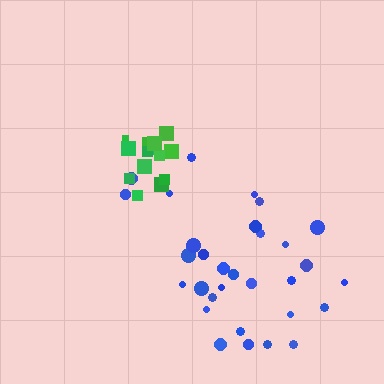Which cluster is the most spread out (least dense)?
Blue.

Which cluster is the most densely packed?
Green.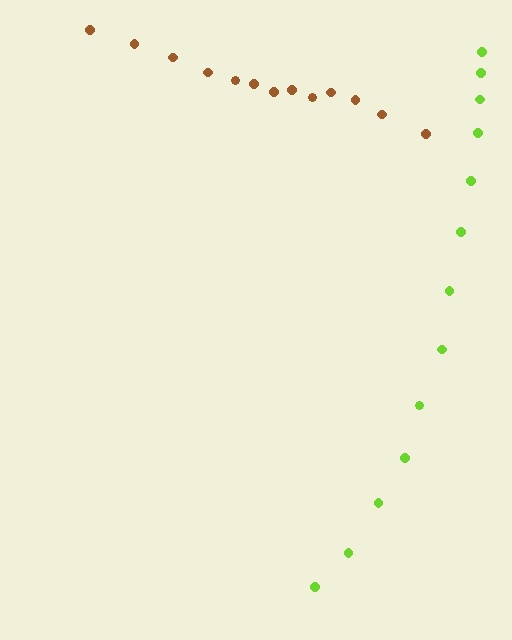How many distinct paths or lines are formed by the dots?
There are 2 distinct paths.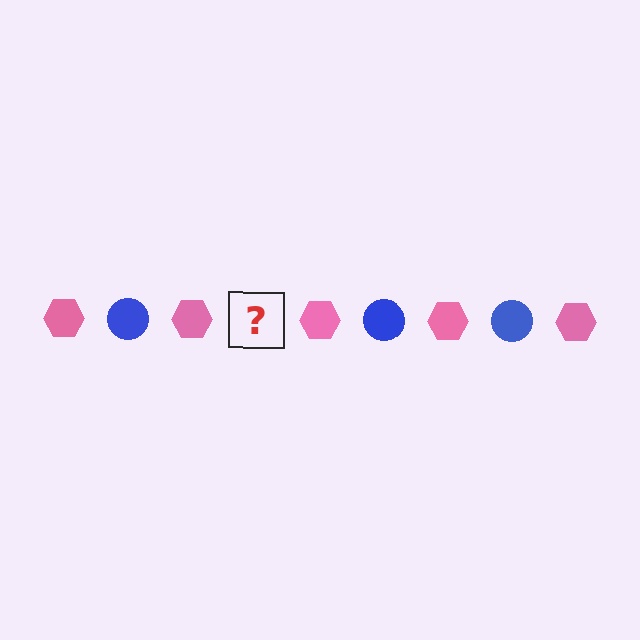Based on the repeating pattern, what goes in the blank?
The blank should be a blue circle.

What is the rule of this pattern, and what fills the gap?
The rule is that the pattern alternates between pink hexagon and blue circle. The gap should be filled with a blue circle.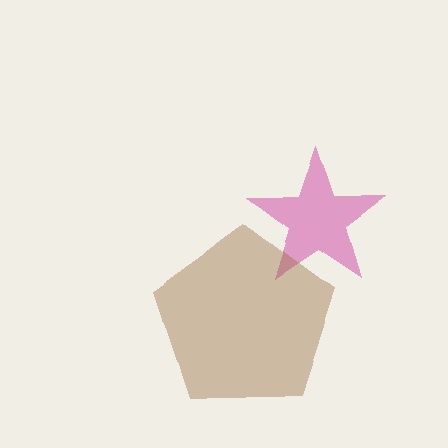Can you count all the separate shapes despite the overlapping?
Yes, there are 2 separate shapes.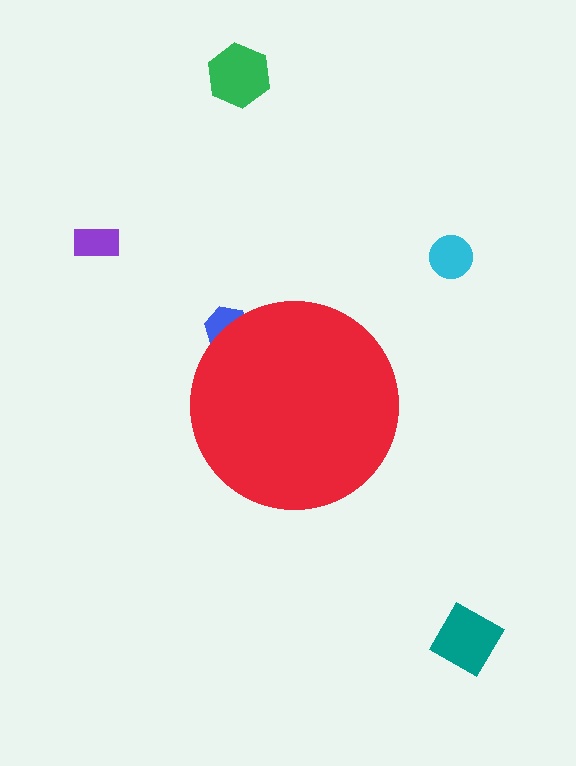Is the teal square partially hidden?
No, the teal square is fully visible.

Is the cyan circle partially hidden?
No, the cyan circle is fully visible.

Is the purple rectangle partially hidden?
No, the purple rectangle is fully visible.